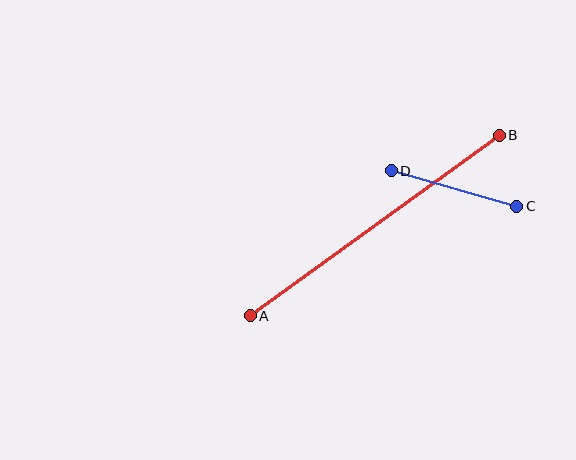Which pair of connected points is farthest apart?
Points A and B are farthest apart.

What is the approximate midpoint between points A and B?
The midpoint is at approximately (375, 226) pixels.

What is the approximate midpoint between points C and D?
The midpoint is at approximately (454, 188) pixels.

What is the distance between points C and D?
The distance is approximately 130 pixels.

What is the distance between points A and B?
The distance is approximately 308 pixels.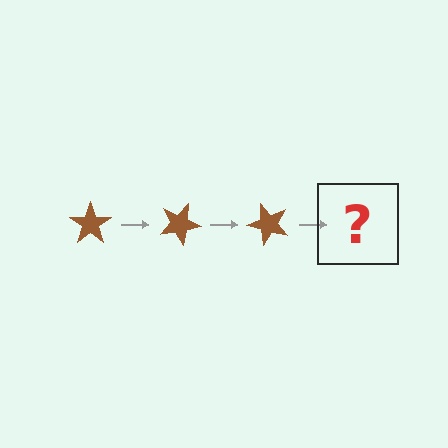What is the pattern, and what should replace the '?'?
The pattern is that the star rotates 25 degrees each step. The '?' should be a brown star rotated 75 degrees.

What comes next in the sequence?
The next element should be a brown star rotated 75 degrees.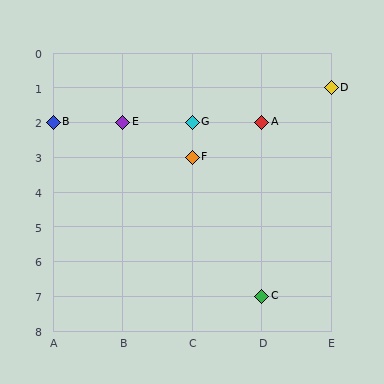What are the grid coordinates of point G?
Point G is at grid coordinates (C, 2).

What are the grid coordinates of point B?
Point B is at grid coordinates (A, 2).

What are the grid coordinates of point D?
Point D is at grid coordinates (E, 1).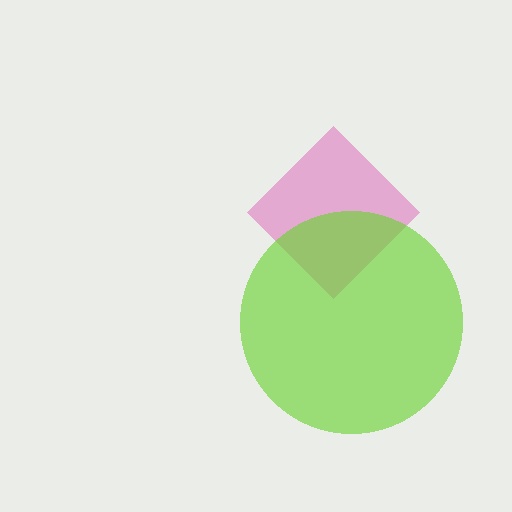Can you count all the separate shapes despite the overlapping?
Yes, there are 2 separate shapes.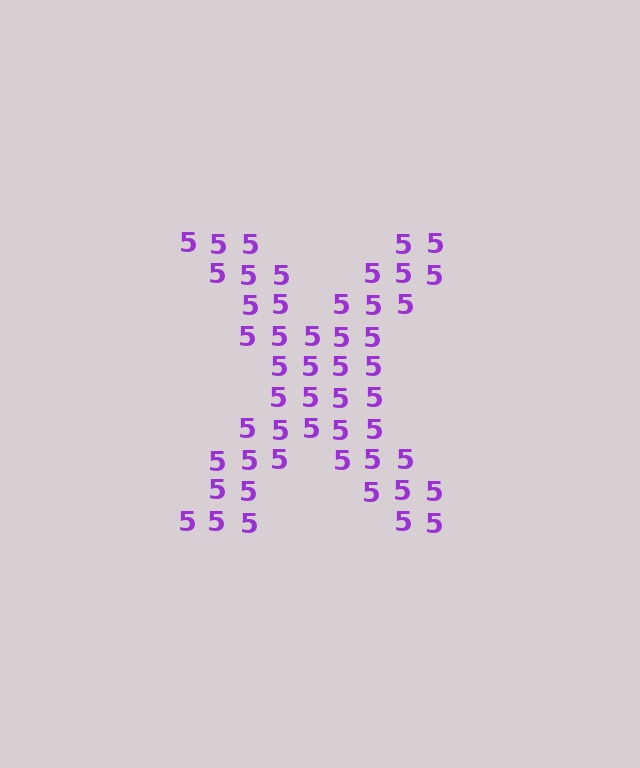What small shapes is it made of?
It is made of small digit 5's.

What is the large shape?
The large shape is the letter X.